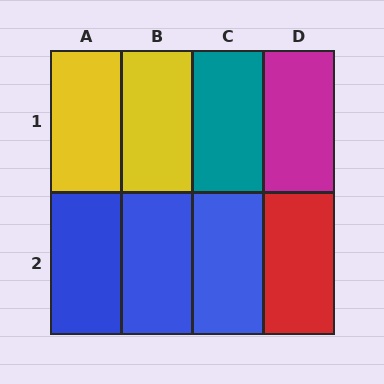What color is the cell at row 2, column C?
Blue.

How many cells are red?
1 cell is red.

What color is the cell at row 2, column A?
Blue.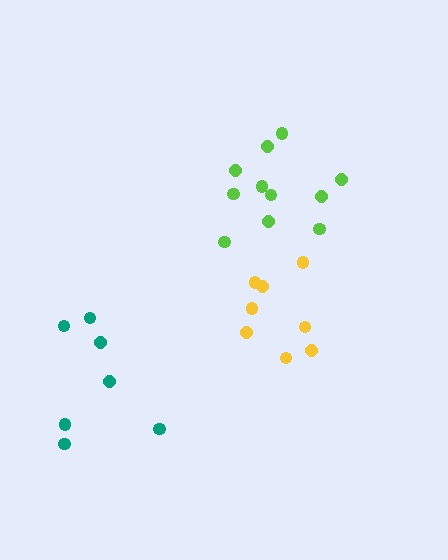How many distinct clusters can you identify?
There are 3 distinct clusters.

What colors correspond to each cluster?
The clusters are colored: lime, teal, yellow.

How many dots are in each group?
Group 1: 11 dots, Group 2: 7 dots, Group 3: 8 dots (26 total).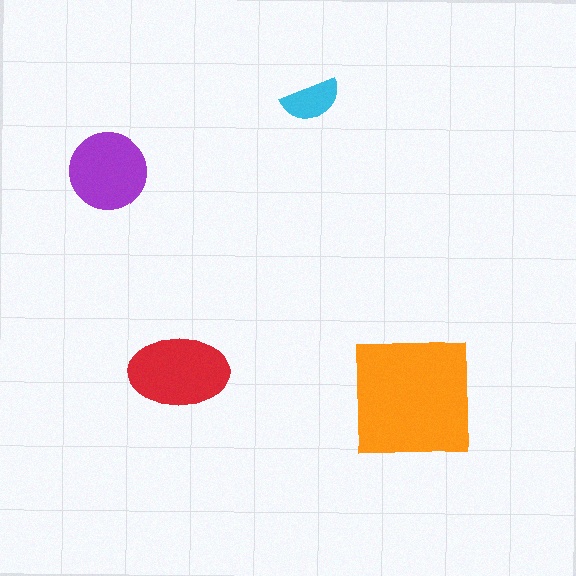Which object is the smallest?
The cyan semicircle.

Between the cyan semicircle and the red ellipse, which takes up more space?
The red ellipse.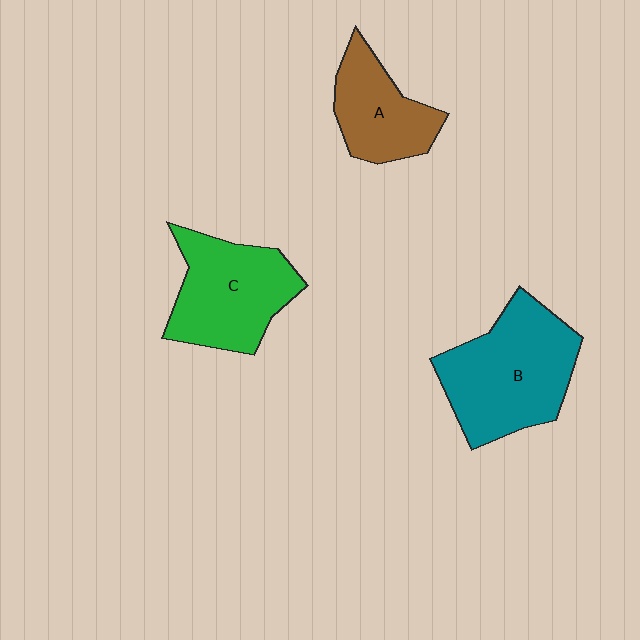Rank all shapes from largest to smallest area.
From largest to smallest: B (teal), C (green), A (brown).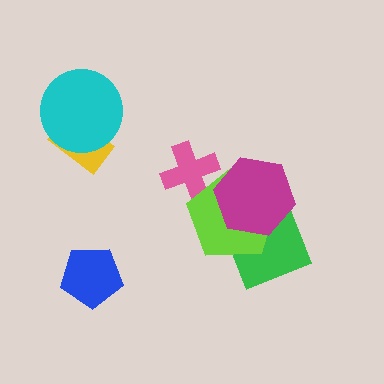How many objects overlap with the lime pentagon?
3 objects overlap with the lime pentagon.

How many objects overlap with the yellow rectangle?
1 object overlaps with the yellow rectangle.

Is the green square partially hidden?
Yes, it is partially covered by another shape.